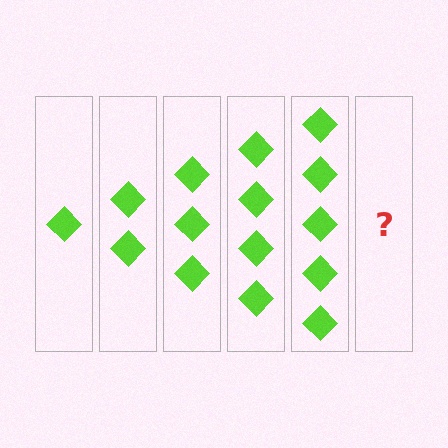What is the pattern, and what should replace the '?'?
The pattern is that each step adds one more diamond. The '?' should be 6 diamonds.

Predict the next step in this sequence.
The next step is 6 diamonds.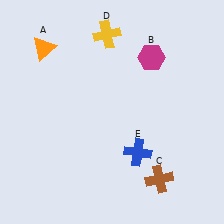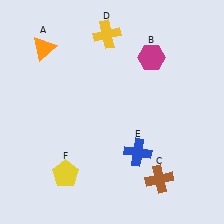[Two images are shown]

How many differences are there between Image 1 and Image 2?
There is 1 difference between the two images.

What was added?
A yellow pentagon (F) was added in Image 2.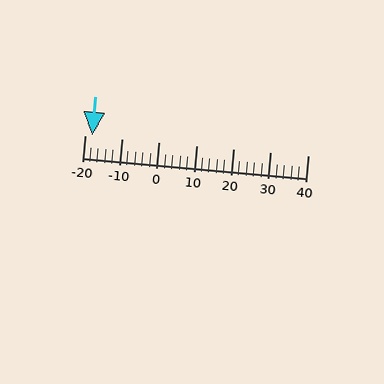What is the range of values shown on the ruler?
The ruler shows values from -20 to 40.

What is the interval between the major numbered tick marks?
The major tick marks are spaced 10 units apart.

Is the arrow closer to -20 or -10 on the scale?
The arrow is closer to -20.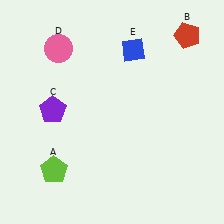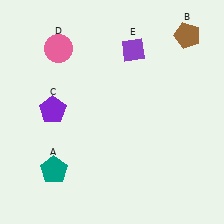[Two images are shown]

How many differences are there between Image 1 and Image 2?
There are 3 differences between the two images.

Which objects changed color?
A changed from lime to teal. B changed from red to brown. E changed from blue to purple.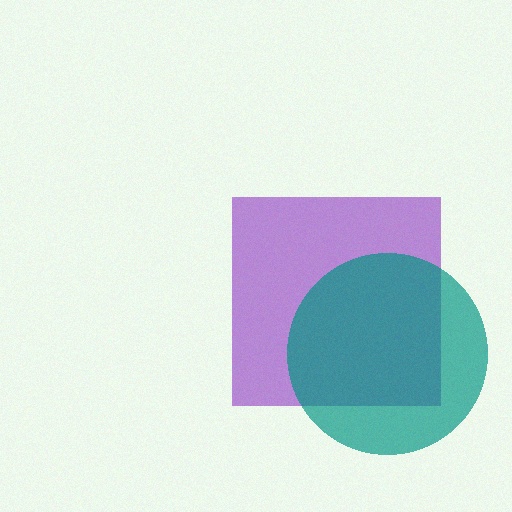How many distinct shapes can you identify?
There are 2 distinct shapes: a purple square, a teal circle.